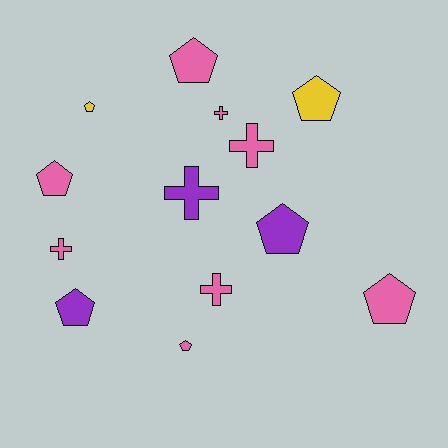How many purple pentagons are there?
There are 2 purple pentagons.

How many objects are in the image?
There are 13 objects.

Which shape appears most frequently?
Pentagon, with 8 objects.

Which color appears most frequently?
Pink, with 8 objects.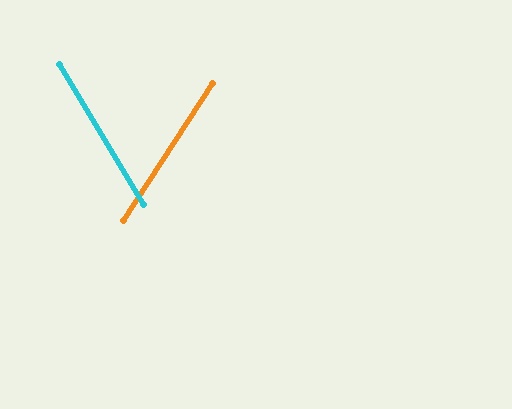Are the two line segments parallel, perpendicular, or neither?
Neither parallel nor perpendicular — they differ by about 64°.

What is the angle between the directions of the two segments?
Approximately 64 degrees.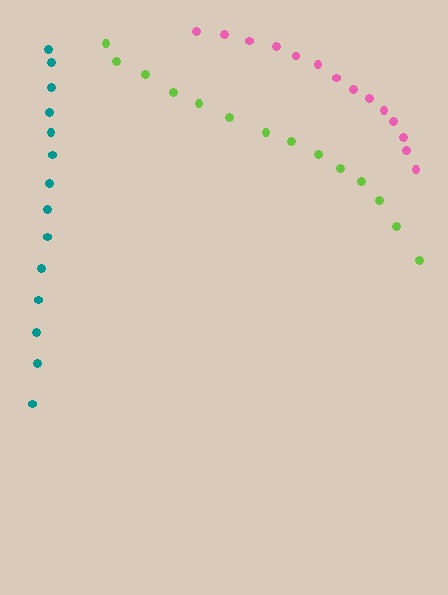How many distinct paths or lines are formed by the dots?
There are 3 distinct paths.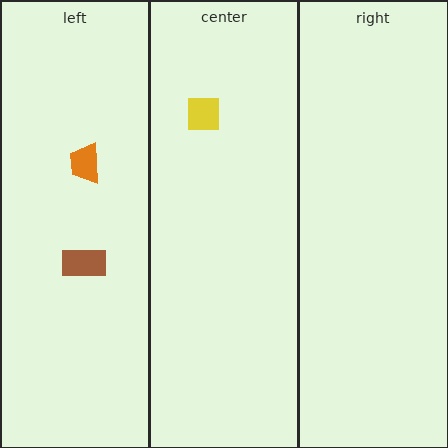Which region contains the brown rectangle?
The left region.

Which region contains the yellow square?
The center region.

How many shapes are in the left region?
2.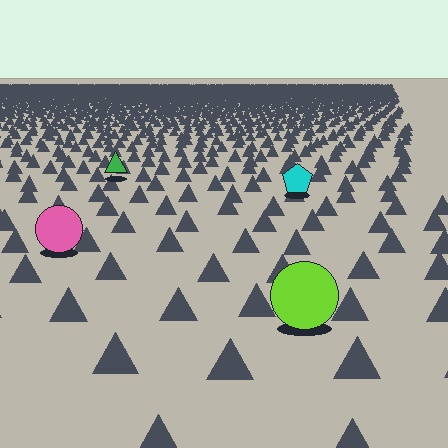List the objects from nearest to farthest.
From nearest to farthest: the lime circle, the pink circle, the cyan pentagon, the green triangle.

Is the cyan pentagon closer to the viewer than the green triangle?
Yes. The cyan pentagon is closer — you can tell from the texture gradient: the ground texture is coarser near it.